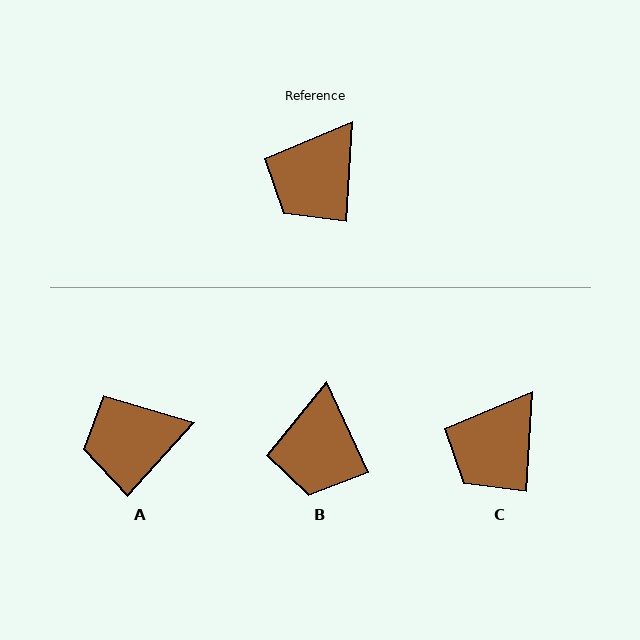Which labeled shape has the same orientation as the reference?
C.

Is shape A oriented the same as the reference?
No, it is off by about 39 degrees.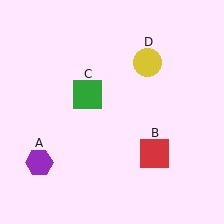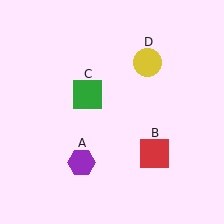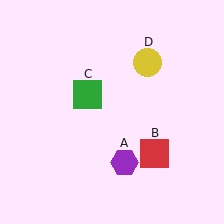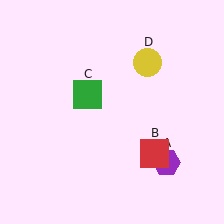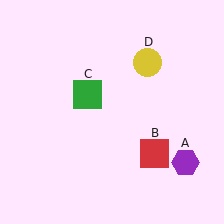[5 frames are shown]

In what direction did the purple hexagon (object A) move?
The purple hexagon (object A) moved right.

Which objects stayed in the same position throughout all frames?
Red square (object B) and green square (object C) and yellow circle (object D) remained stationary.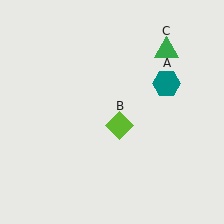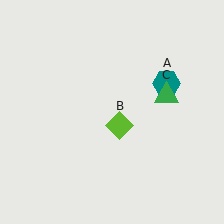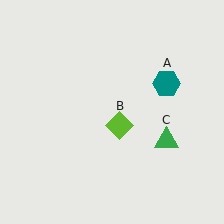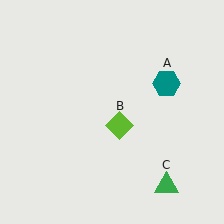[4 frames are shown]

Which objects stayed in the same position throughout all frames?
Teal hexagon (object A) and lime diamond (object B) remained stationary.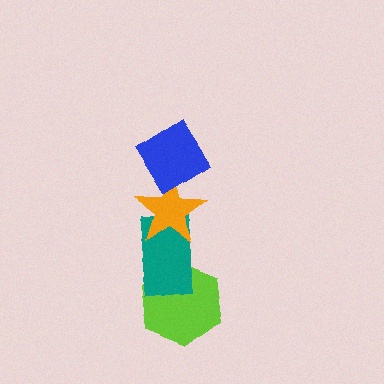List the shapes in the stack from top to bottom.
From top to bottom: the blue diamond, the orange star, the teal rectangle, the lime hexagon.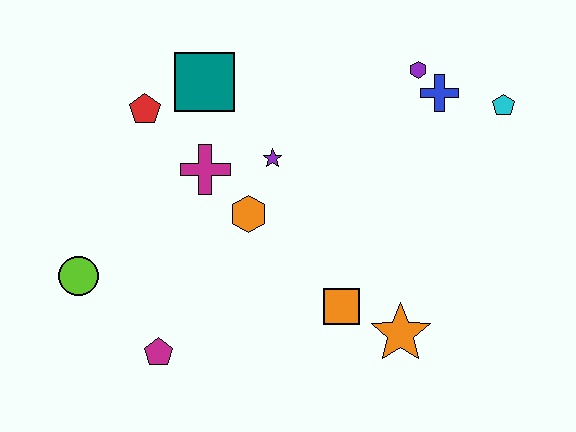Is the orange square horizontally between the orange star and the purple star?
Yes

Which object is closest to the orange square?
The orange star is closest to the orange square.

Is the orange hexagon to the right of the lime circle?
Yes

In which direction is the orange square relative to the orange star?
The orange square is to the left of the orange star.